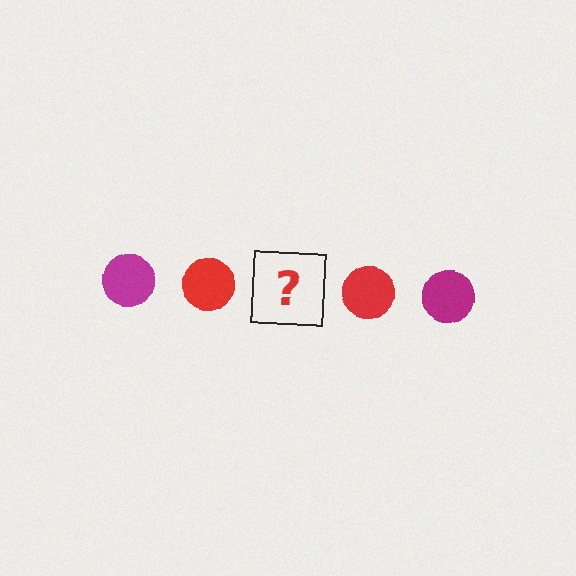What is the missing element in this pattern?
The missing element is a magenta circle.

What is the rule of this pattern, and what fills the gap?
The rule is that the pattern cycles through magenta, red circles. The gap should be filled with a magenta circle.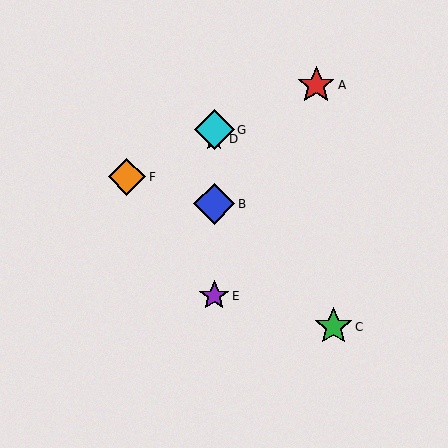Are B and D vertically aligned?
Yes, both are at x≈214.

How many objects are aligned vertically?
4 objects (B, D, E, G) are aligned vertically.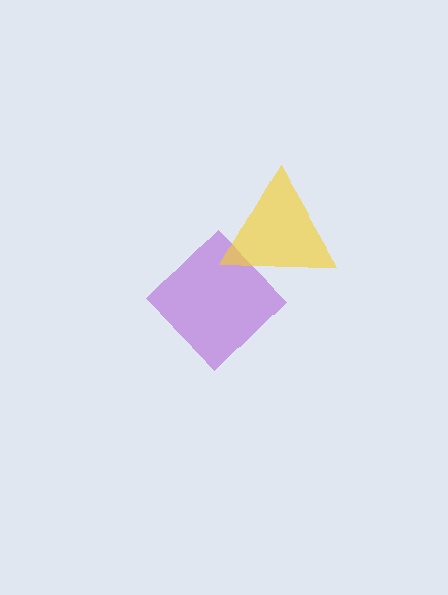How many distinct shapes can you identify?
There are 2 distinct shapes: a purple diamond, a yellow triangle.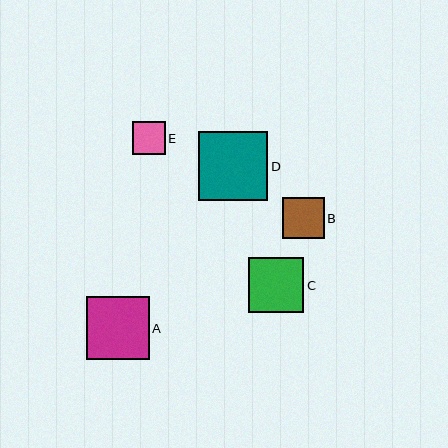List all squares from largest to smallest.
From largest to smallest: D, A, C, B, E.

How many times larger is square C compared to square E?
Square C is approximately 1.7 times the size of square E.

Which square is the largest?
Square D is the largest with a size of approximately 69 pixels.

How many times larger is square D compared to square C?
Square D is approximately 1.3 times the size of square C.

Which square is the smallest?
Square E is the smallest with a size of approximately 32 pixels.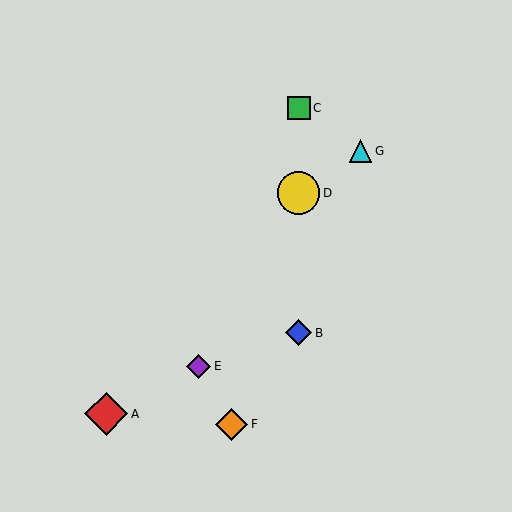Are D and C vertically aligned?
Yes, both are at x≈299.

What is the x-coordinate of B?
Object B is at x≈299.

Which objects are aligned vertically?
Objects B, C, D are aligned vertically.